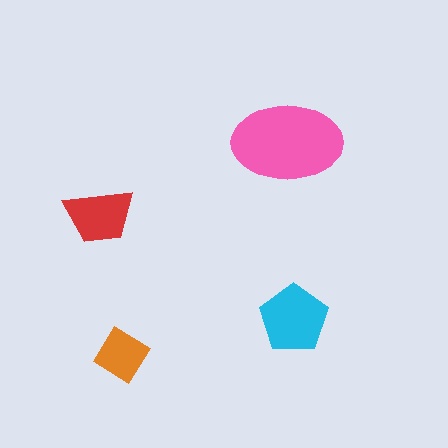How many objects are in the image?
There are 4 objects in the image.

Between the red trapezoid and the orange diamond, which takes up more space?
The red trapezoid.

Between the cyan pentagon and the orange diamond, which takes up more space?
The cyan pentagon.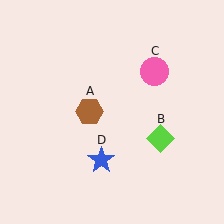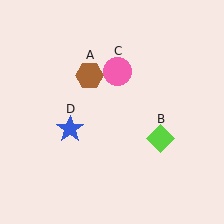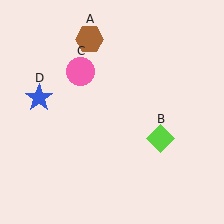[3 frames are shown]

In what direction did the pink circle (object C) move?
The pink circle (object C) moved left.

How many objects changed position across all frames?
3 objects changed position: brown hexagon (object A), pink circle (object C), blue star (object D).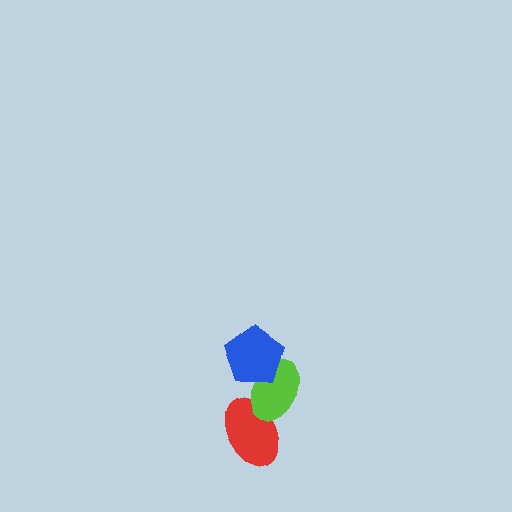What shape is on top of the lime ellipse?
The blue pentagon is on top of the lime ellipse.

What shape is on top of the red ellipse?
The lime ellipse is on top of the red ellipse.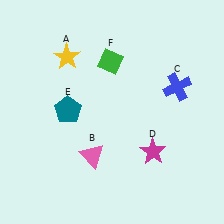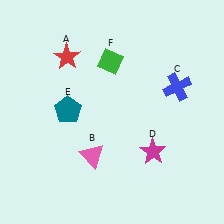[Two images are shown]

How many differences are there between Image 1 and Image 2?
There is 1 difference between the two images.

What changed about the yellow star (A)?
In Image 1, A is yellow. In Image 2, it changed to red.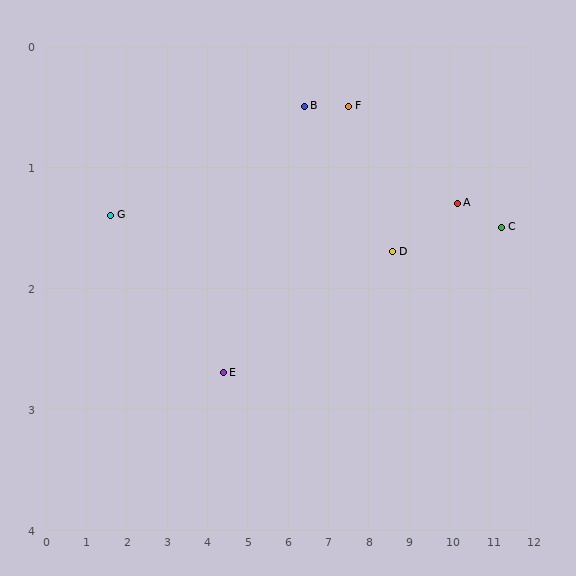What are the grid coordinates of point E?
Point E is at approximately (4.4, 2.7).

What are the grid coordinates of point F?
Point F is at approximately (7.5, 0.5).